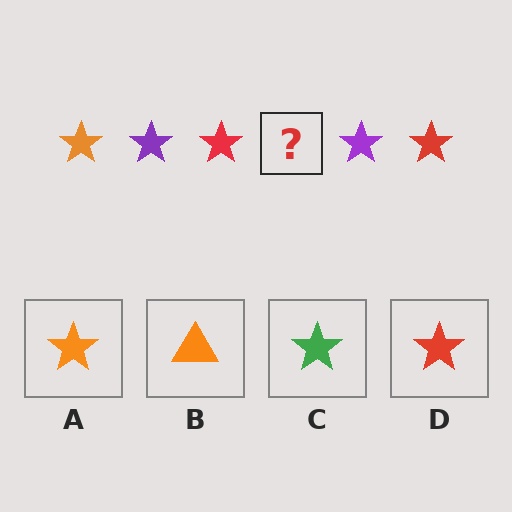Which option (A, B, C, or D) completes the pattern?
A.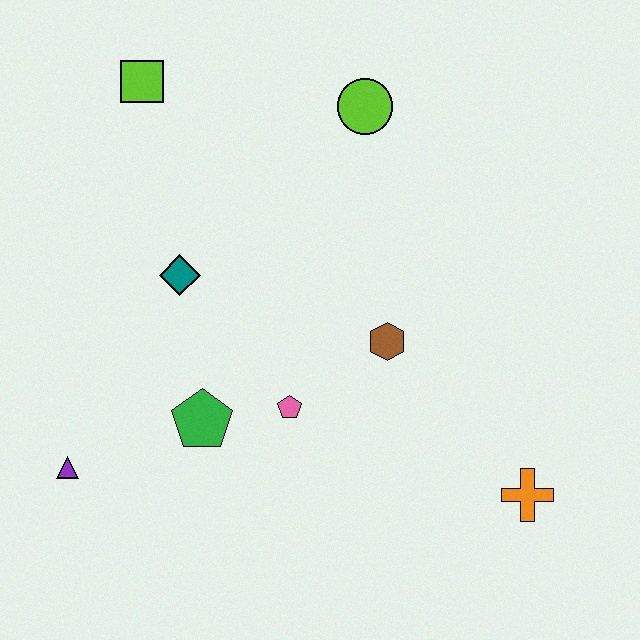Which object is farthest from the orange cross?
The lime square is farthest from the orange cross.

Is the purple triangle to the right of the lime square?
No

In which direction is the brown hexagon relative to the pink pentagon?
The brown hexagon is to the right of the pink pentagon.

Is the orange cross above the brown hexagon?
No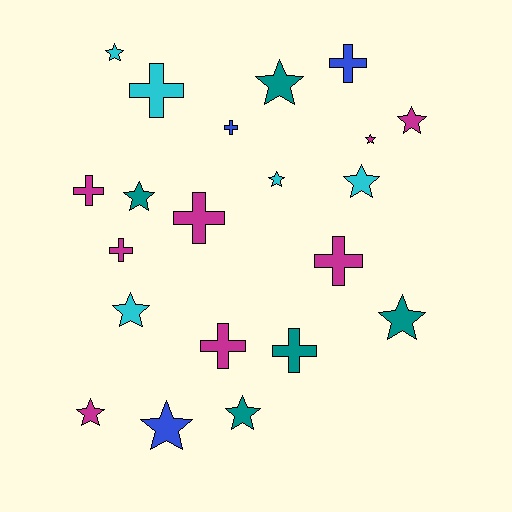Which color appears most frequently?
Magenta, with 8 objects.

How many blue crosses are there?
There are 2 blue crosses.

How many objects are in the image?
There are 21 objects.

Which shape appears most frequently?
Star, with 12 objects.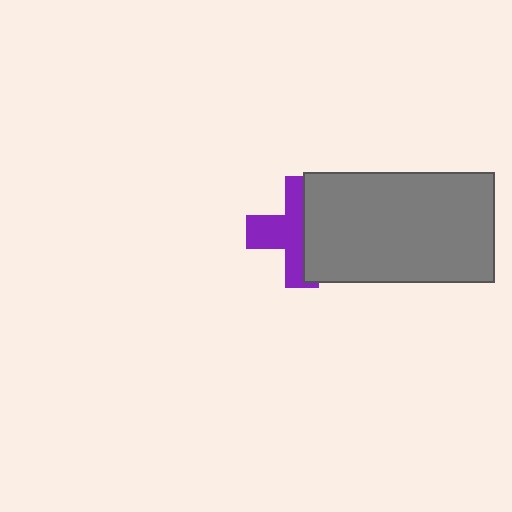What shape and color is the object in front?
The object in front is a gray rectangle.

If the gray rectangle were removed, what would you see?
You would see the complete purple cross.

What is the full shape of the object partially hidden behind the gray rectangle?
The partially hidden object is a purple cross.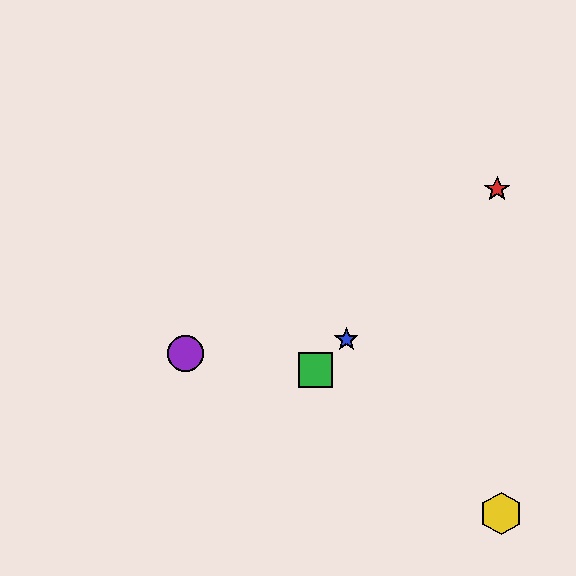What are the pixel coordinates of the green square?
The green square is at (316, 370).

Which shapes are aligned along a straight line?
The red star, the blue star, the green square are aligned along a straight line.